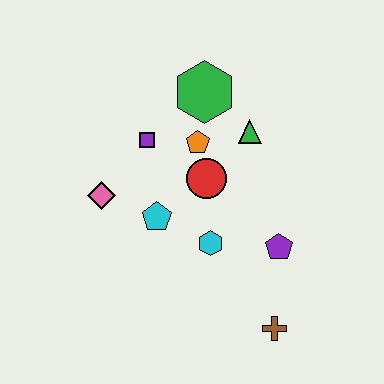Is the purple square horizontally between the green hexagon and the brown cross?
No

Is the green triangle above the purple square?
Yes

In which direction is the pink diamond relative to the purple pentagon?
The pink diamond is to the left of the purple pentagon.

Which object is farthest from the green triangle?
The brown cross is farthest from the green triangle.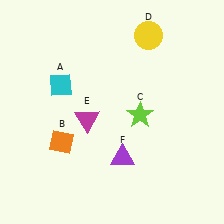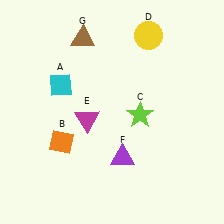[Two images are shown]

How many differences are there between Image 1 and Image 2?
There is 1 difference between the two images.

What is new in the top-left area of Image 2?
A brown triangle (G) was added in the top-left area of Image 2.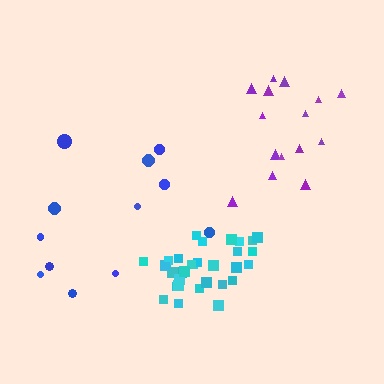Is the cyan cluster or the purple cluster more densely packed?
Cyan.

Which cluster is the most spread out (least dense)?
Blue.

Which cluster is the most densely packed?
Cyan.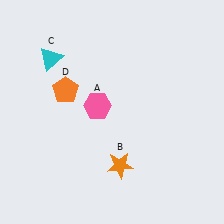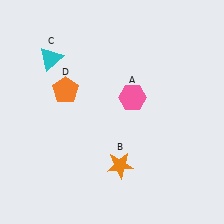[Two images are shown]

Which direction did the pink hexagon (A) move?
The pink hexagon (A) moved right.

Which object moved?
The pink hexagon (A) moved right.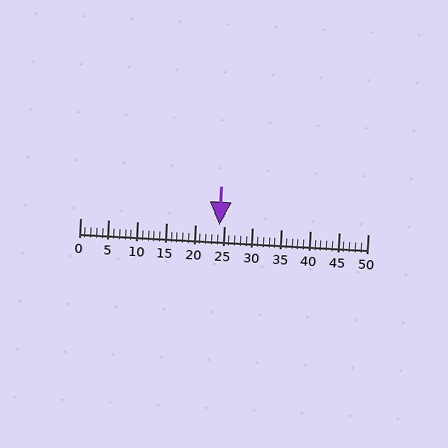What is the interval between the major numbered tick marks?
The major tick marks are spaced 5 units apart.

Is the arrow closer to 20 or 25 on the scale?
The arrow is closer to 25.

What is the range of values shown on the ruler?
The ruler shows values from 0 to 50.